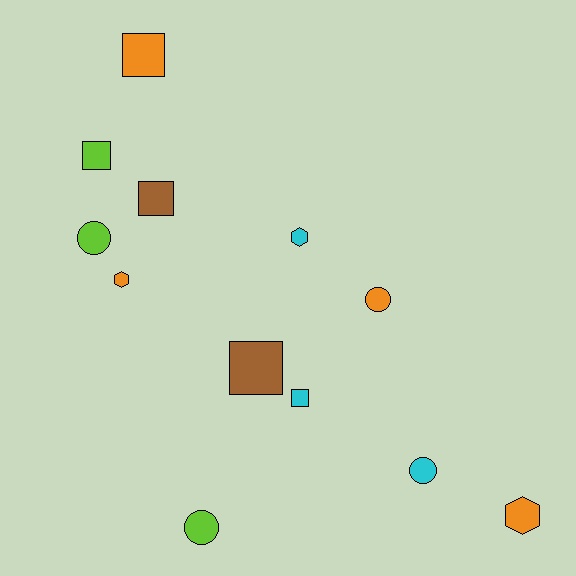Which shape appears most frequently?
Square, with 5 objects.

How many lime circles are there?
There are 2 lime circles.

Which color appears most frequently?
Orange, with 4 objects.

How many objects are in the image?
There are 12 objects.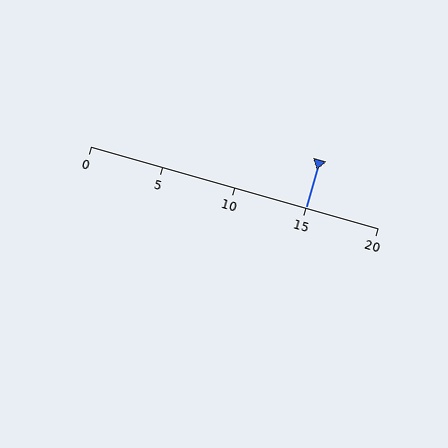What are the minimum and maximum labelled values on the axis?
The axis runs from 0 to 20.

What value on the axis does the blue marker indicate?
The marker indicates approximately 15.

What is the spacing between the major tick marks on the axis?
The major ticks are spaced 5 apart.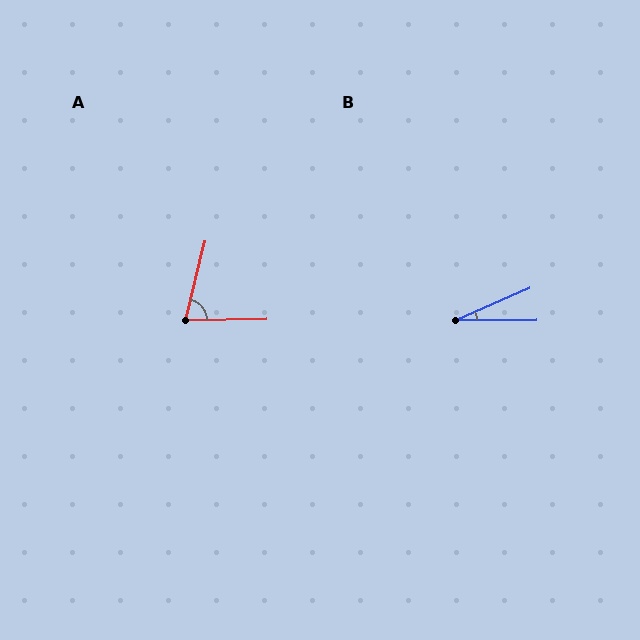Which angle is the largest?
A, at approximately 76 degrees.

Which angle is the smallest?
B, at approximately 23 degrees.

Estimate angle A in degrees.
Approximately 76 degrees.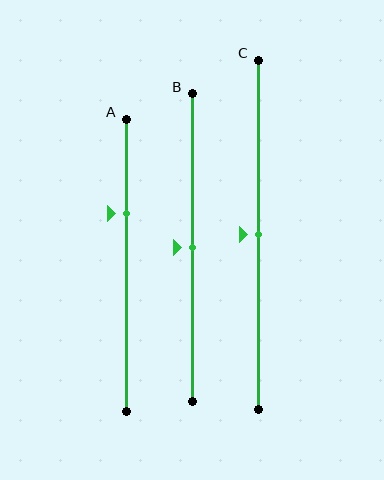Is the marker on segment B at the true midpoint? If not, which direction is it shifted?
Yes, the marker on segment B is at the true midpoint.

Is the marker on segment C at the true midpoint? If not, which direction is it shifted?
Yes, the marker on segment C is at the true midpoint.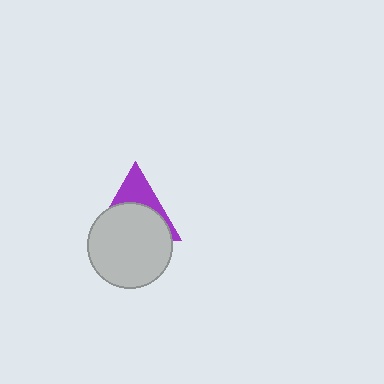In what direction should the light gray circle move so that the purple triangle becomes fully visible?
The light gray circle should move down. That is the shortest direction to clear the overlap and leave the purple triangle fully visible.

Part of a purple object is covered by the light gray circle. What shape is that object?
It is a triangle.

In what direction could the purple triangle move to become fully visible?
The purple triangle could move up. That would shift it out from behind the light gray circle entirely.